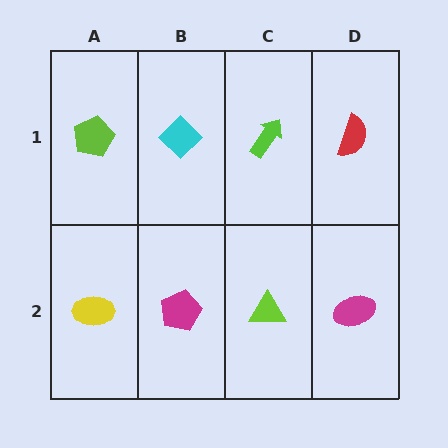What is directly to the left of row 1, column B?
A lime pentagon.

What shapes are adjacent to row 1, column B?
A magenta pentagon (row 2, column B), a lime pentagon (row 1, column A), a lime arrow (row 1, column C).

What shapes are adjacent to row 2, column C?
A lime arrow (row 1, column C), a magenta pentagon (row 2, column B), a magenta ellipse (row 2, column D).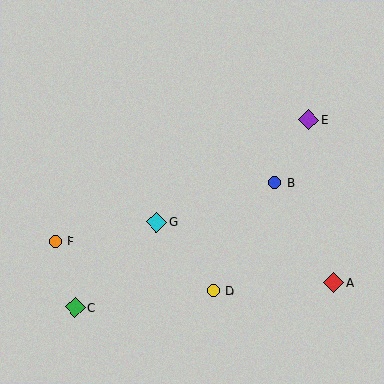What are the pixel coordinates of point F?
Point F is at (56, 242).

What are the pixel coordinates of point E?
Point E is at (309, 120).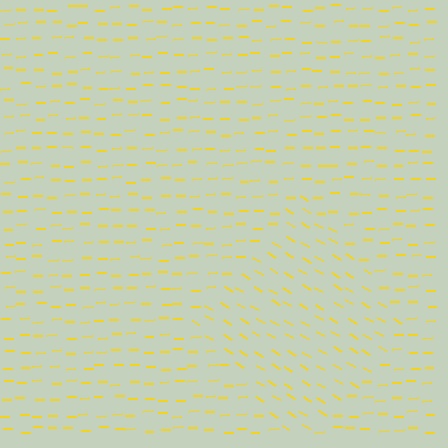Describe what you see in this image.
The image is filled with small yellow line segments. A diamond region in the image has lines oriented differently from the surrounding lines, creating a visible texture boundary.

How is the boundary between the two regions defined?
The boundary is defined purely by a change in line orientation (approximately 32 degrees difference). All lines are the same color and thickness.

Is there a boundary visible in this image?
Yes, there is a texture boundary formed by a change in line orientation.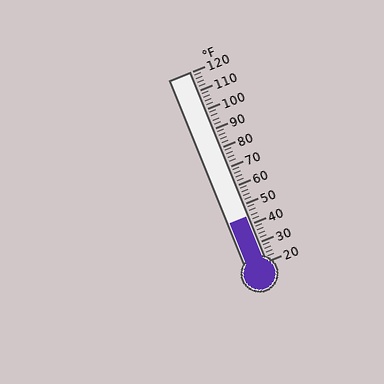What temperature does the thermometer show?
The thermometer shows approximately 44°F.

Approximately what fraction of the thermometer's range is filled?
The thermometer is filled to approximately 25% of its range.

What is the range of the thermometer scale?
The thermometer scale ranges from 20°F to 120°F.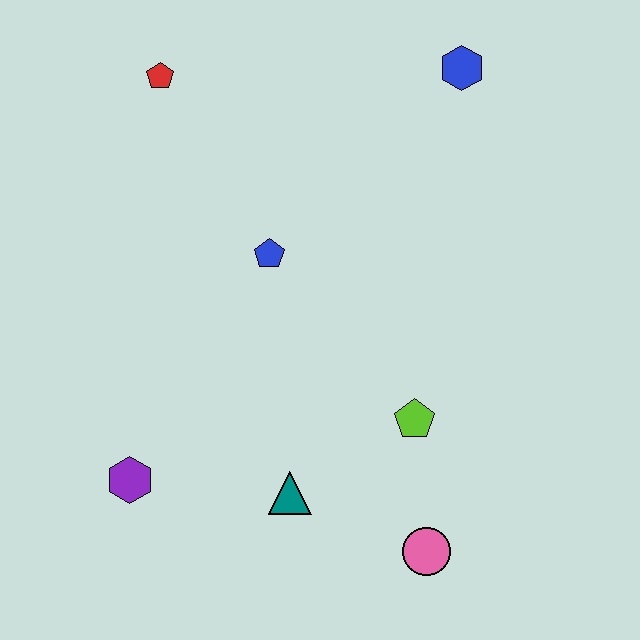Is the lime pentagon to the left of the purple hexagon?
No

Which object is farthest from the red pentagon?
The pink circle is farthest from the red pentagon.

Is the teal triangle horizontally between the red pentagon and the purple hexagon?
No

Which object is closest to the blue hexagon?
The blue pentagon is closest to the blue hexagon.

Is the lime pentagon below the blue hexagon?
Yes